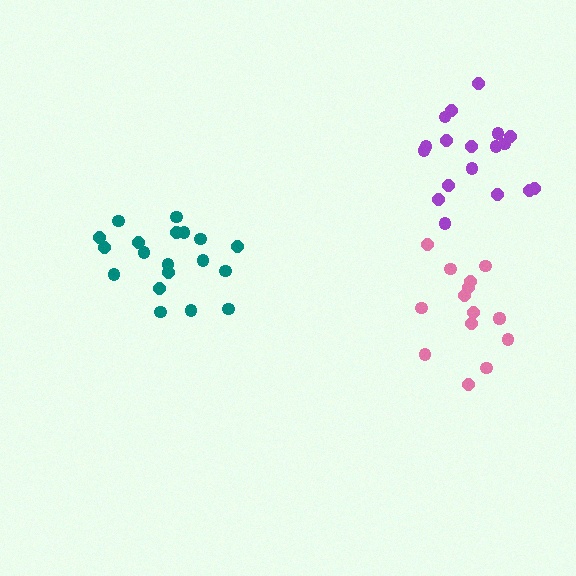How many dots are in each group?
Group 1: 15 dots, Group 2: 19 dots, Group 3: 18 dots (52 total).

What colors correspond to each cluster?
The clusters are colored: pink, teal, purple.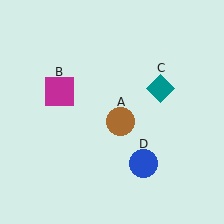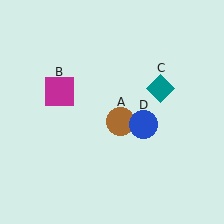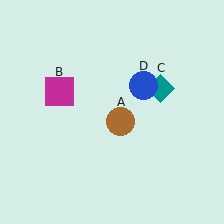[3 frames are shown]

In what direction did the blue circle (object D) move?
The blue circle (object D) moved up.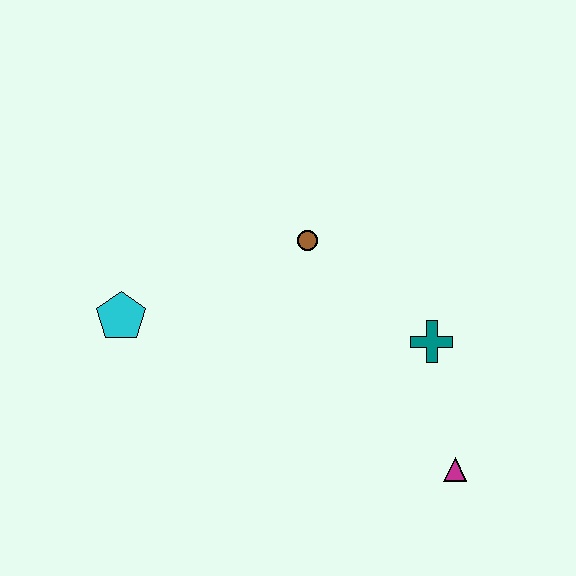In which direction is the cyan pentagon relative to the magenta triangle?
The cyan pentagon is to the left of the magenta triangle.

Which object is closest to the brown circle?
The teal cross is closest to the brown circle.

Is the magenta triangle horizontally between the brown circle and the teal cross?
No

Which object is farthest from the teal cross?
The cyan pentagon is farthest from the teal cross.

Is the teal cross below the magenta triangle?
No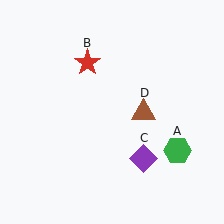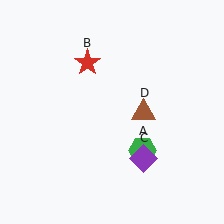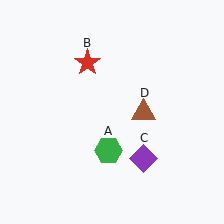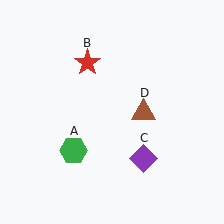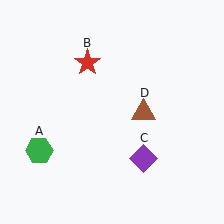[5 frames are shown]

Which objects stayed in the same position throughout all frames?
Red star (object B) and purple diamond (object C) and brown triangle (object D) remained stationary.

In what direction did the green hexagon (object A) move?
The green hexagon (object A) moved left.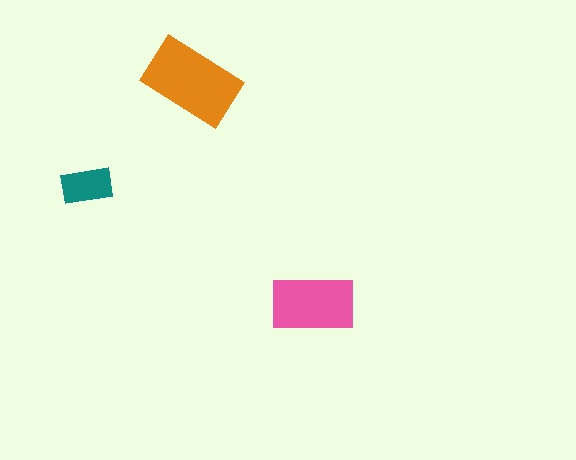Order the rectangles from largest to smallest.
the orange one, the pink one, the teal one.